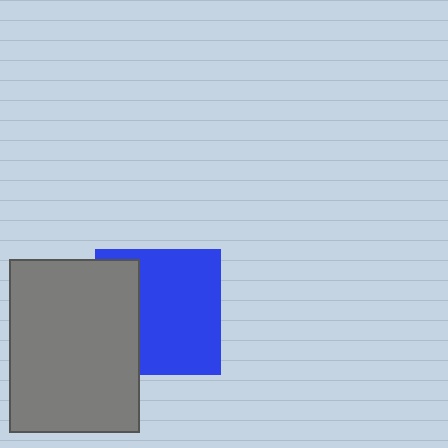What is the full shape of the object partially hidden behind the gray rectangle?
The partially hidden object is a blue square.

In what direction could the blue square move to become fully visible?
The blue square could move right. That would shift it out from behind the gray rectangle entirely.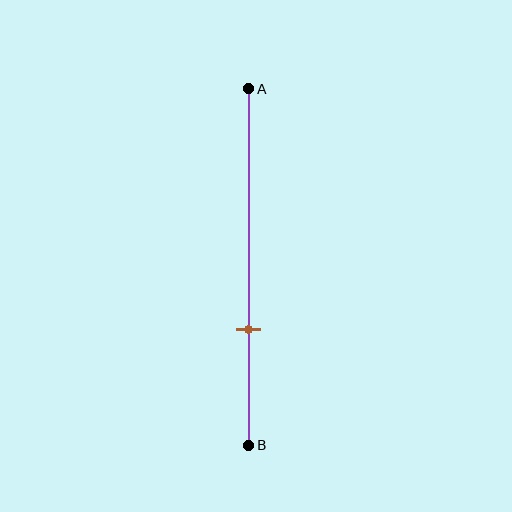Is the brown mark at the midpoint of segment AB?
No, the mark is at about 70% from A, not at the 50% midpoint.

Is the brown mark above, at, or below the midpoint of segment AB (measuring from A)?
The brown mark is below the midpoint of segment AB.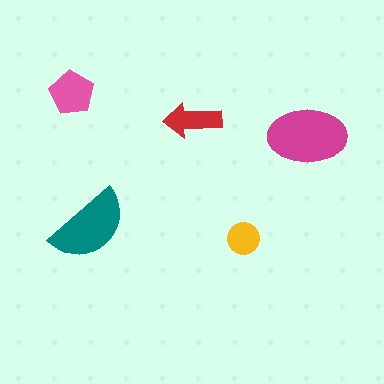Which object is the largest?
The magenta ellipse.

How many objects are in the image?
There are 5 objects in the image.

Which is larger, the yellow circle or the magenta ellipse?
The magenta ellipse.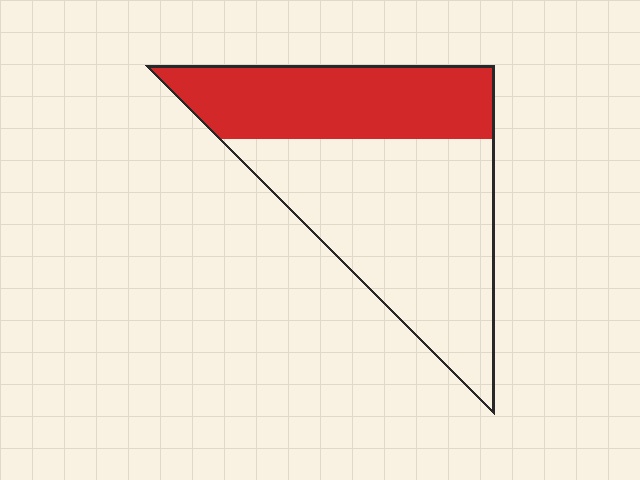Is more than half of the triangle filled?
No.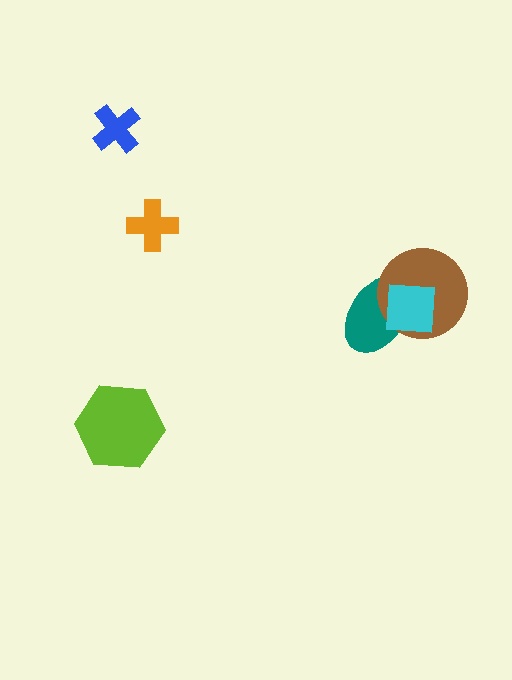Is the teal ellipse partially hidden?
Yes, it is partially covered by another shape.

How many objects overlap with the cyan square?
2 objects overlap with the cyan square.